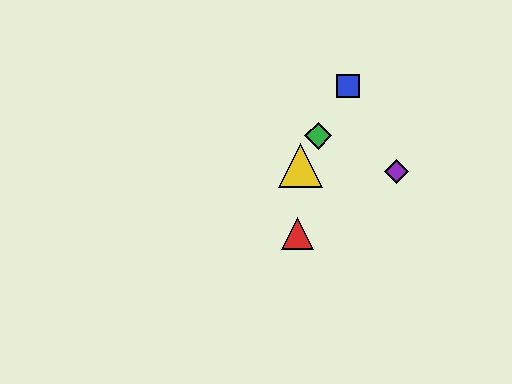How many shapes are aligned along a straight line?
3 shapes (the blue square, the green diamond, the yellow triangle) are aligned along a straight line.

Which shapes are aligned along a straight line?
The blue square, the green diamond, the yellow triangle are aligned along a straight line.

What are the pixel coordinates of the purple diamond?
The purple diamond is at (397, 172).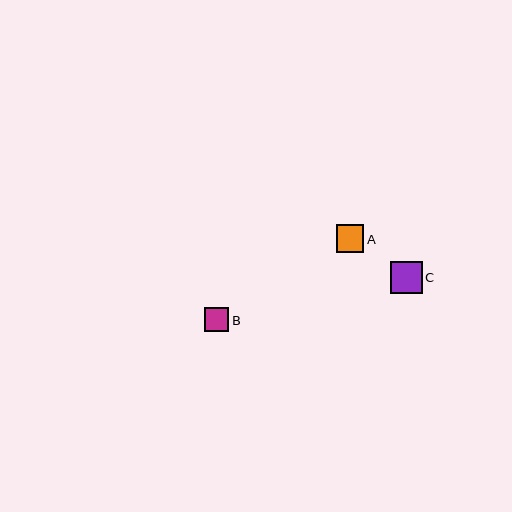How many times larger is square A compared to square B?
Square A is approximately 1.2 times the size of square B.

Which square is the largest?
Square C is the largest with a size of approximately 32 pixels.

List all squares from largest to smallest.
From largest to smallest: C, A, B.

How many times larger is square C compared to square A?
Square C is approximately 1.1 times the size of square A.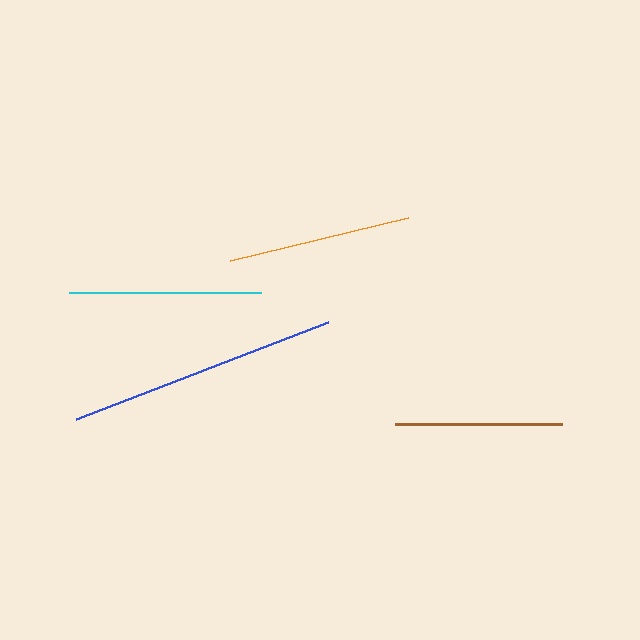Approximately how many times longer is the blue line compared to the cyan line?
The blue line is approximately 1.4 times the length of the cyan line.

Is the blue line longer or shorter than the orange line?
The blue line is longer than the orange line.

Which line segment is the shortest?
The brown line is the shortest at approximately 167 pixels.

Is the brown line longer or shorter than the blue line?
The blue line is longer than the brown line.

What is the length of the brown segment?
The brown segment is approximately 167 pixels long.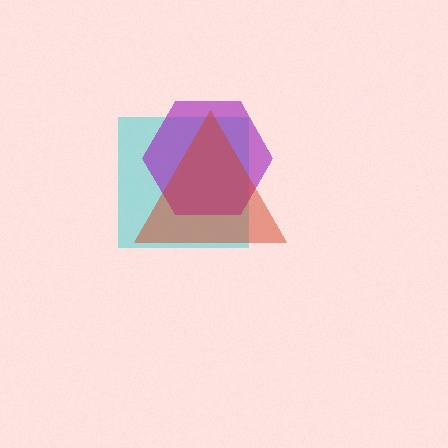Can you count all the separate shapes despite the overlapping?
Yes, there are 3 separate shapes.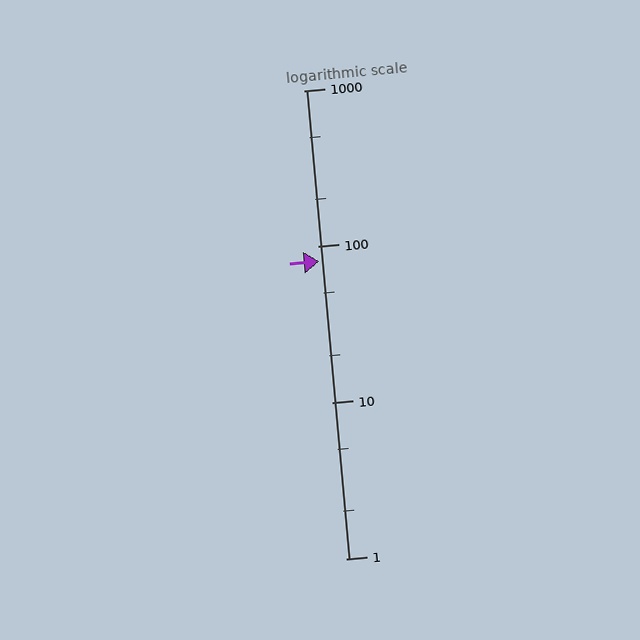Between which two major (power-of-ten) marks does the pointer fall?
The pointer is between 10 and 100.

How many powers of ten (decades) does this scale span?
The scale spans 3 decades, from 1 to 1000.